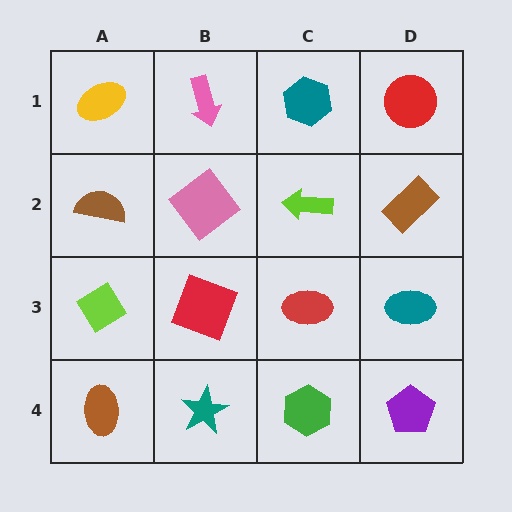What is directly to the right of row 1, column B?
A teal hexagon.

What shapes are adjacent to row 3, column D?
A brown rectangle (row 2, column D), a purple pentagon (row 4, column D), a red ellipse (row 3, column C).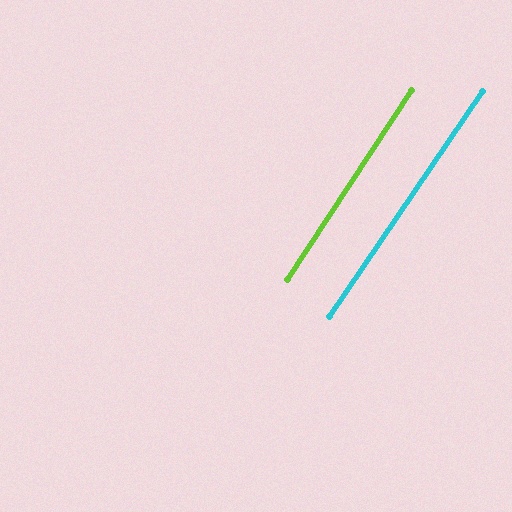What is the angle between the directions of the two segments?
Approximately 1 degree.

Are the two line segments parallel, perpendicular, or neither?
Parallel — their directions differ by only 1.1°.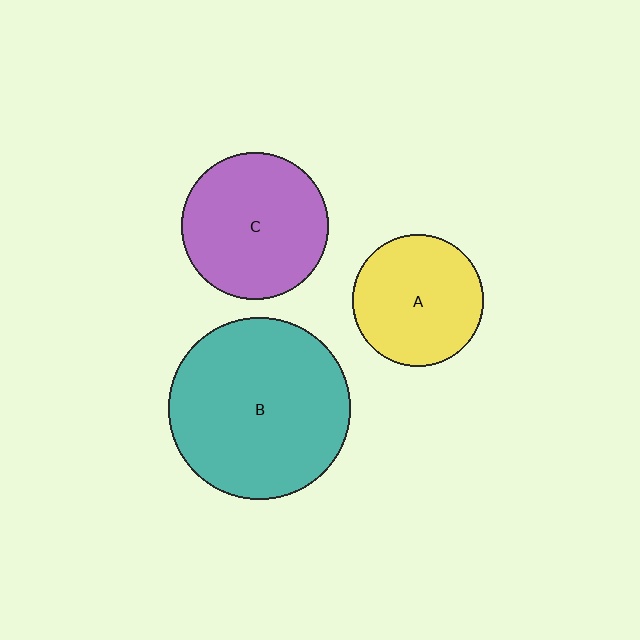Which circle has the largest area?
Circle B (teal).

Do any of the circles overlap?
No, none of the circles overlap.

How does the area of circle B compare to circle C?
Approximately 1.5 times.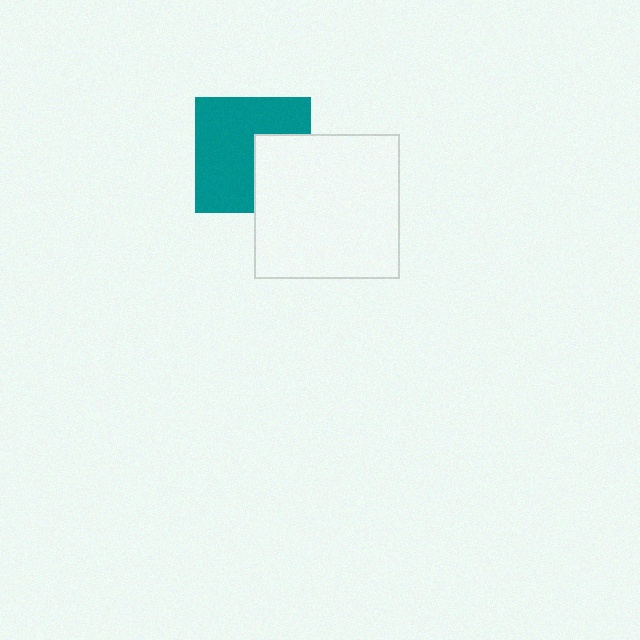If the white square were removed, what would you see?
You would see the complete teal square.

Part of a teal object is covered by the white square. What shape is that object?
It is a square.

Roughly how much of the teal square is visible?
Most of it is visible (roughly 66%).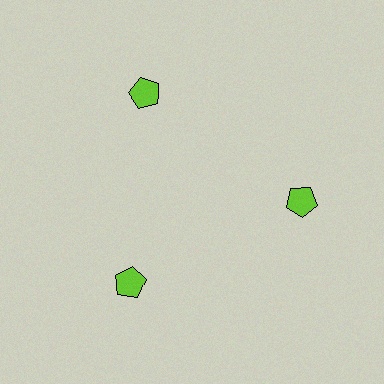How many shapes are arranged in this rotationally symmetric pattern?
There are 3 shapes, arranged in 3 groups of 1.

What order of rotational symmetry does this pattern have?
This pattern has 3-fold rotational symmetry.